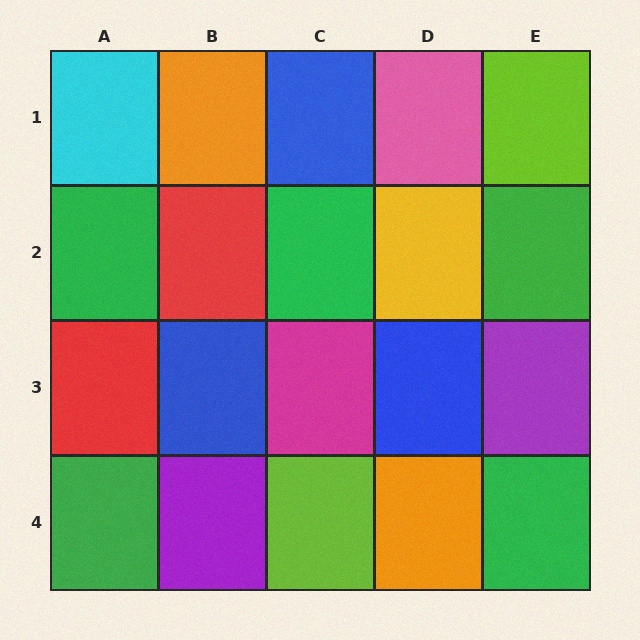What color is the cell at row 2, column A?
Green.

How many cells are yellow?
1 cell is yellow.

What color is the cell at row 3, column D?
Blue.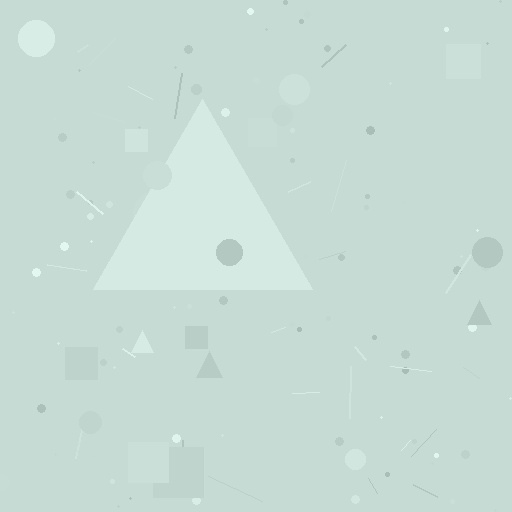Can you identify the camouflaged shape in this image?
The camouflaged shape is a triangle.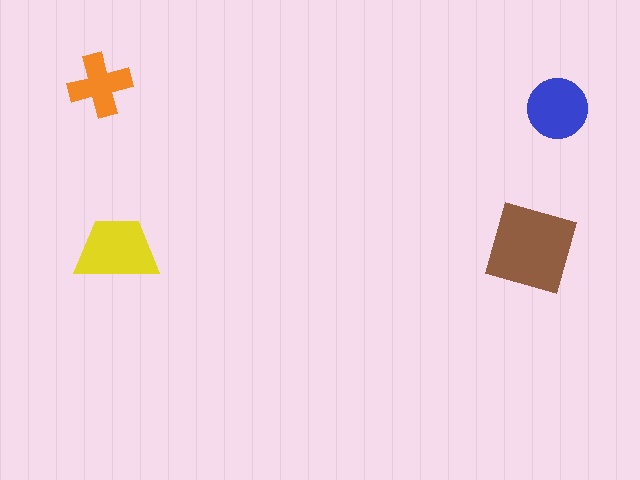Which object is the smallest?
The orange cross.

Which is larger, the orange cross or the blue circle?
The blue circle.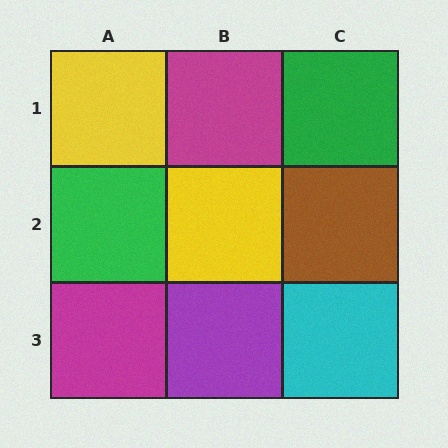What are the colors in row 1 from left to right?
Yellow, magenta, green.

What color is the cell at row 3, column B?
Purple.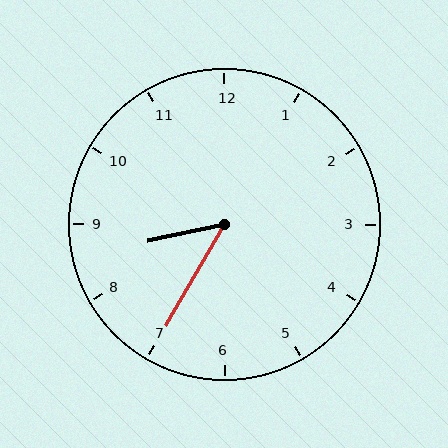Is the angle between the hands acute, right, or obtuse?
It is acute.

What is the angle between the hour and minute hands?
Approximately 48 degrees.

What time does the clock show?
8:35.